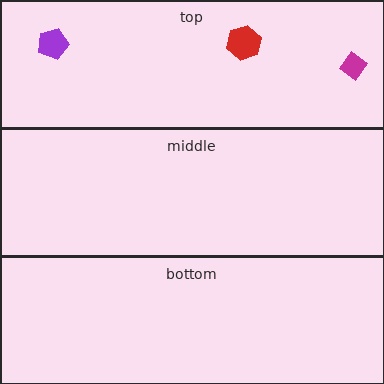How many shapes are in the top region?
3.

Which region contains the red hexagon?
The top region.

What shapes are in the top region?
The purple pentagon, the red hexagon, the magenta diamond.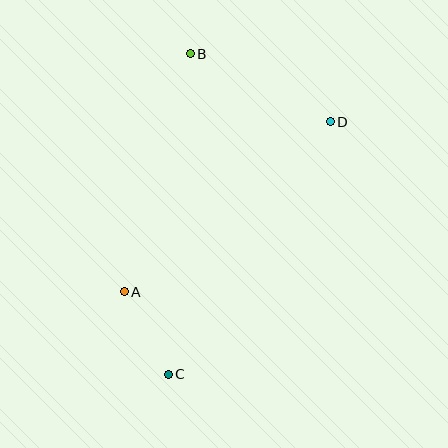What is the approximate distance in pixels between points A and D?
The distance between A and D is approximately 267 pixels.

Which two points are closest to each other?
Points A and C are closest to each other.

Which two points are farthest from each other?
Points B and C are farthest from each other.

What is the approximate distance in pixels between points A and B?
The distance between A and B is approximately 247 pixels.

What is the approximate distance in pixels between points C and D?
The distance between C and D is approximately 300 pixels.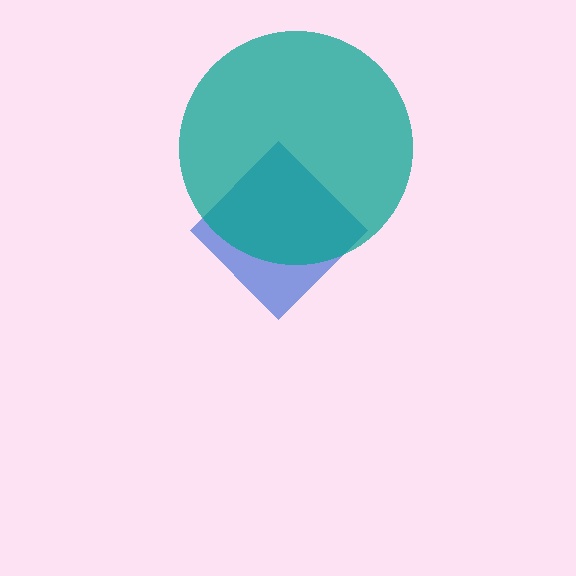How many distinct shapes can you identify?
There are 2 distinct shapes: a blue diamond, a teal circle.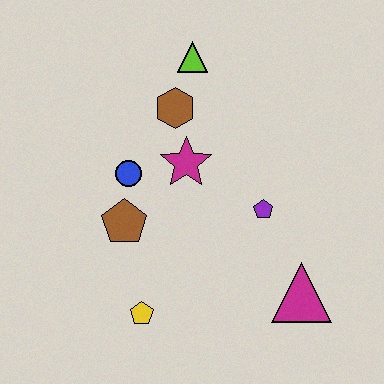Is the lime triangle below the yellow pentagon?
No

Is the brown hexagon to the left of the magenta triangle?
Yes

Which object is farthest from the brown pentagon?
The magenta triangle is farthest from the brown pentagon.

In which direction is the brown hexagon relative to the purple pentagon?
The brown hexagon is above the purple pentagon.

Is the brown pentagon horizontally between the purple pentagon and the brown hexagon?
No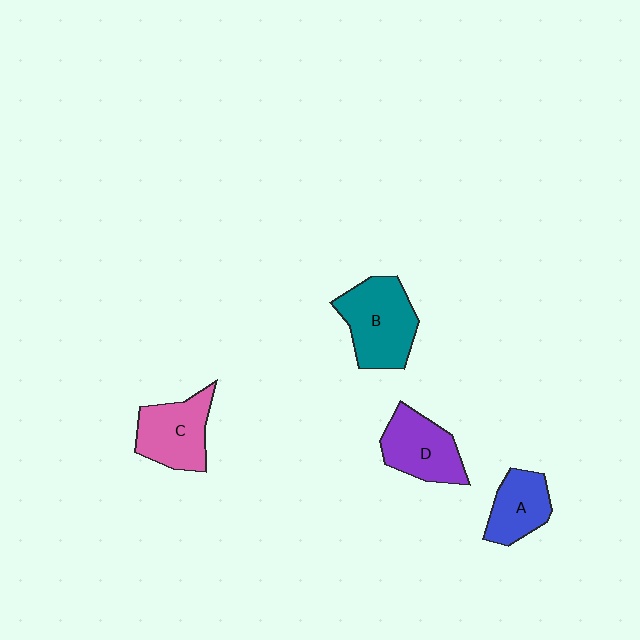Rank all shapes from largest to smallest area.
From largest to smallest: B (teal), C (pink), D (purple), A (blue).